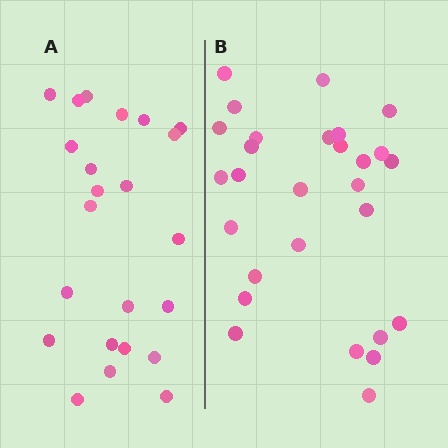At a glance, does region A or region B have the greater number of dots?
Region B (the right region) has more dots.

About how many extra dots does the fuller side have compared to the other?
Region B has about 5 more dots than region A.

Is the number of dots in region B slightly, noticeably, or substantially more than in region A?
Region B has only slightly more — the two regions are fairly close. The ratio is roughly 1.2 to 1.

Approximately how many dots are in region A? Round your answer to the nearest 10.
About 20 dots. (The exact count is 23, which rounds to 20.)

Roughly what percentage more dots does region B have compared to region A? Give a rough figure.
About 20% more.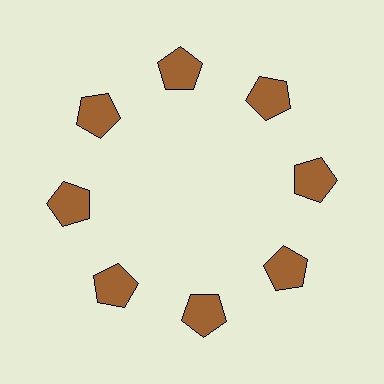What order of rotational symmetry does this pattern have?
This pattern has 8-fold rotational symmetry.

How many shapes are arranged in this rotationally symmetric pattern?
There are 8 shapes, arranged in 8 groups of 1.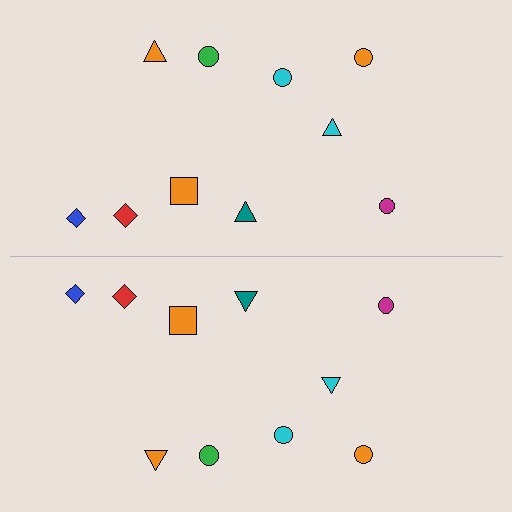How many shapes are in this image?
There are 20 shapes in this image.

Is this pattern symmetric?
Yes, this pattern has bilateral (reflection) symmetry.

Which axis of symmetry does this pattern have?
The pattern has a horizontal axis of symmetry running through the center of the image.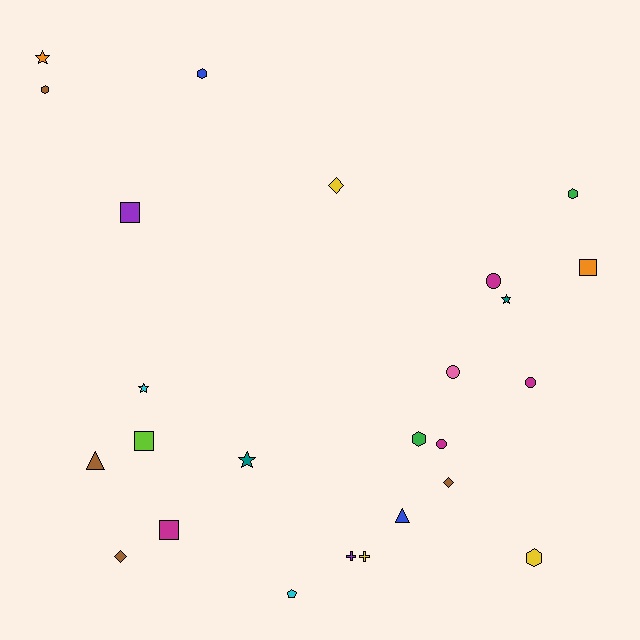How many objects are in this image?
There are 25 objects.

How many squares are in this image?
There are 4 squares.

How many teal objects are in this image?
There are 2 teal objects.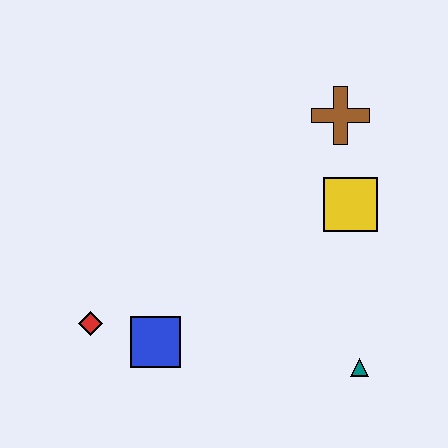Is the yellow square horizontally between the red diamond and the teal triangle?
Yes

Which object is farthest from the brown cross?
The red diamond is farthest from the brown cross.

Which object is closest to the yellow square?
The brown cross is closest to the yellow square.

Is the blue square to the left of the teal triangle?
Yes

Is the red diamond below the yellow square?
Yes